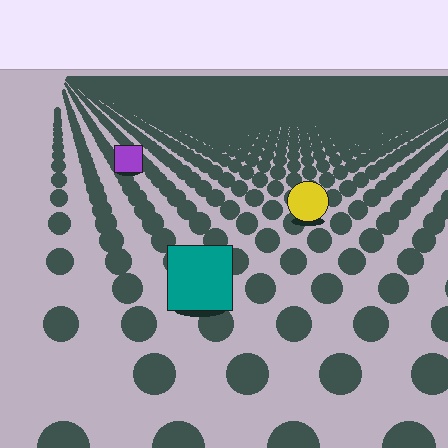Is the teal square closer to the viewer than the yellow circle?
Yes. The teal square is closer — you can tell from the texture gradient: the ground texture is coarser near it.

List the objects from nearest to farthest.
From nearest to farthest: the teal square, the yellow circle, the purple square.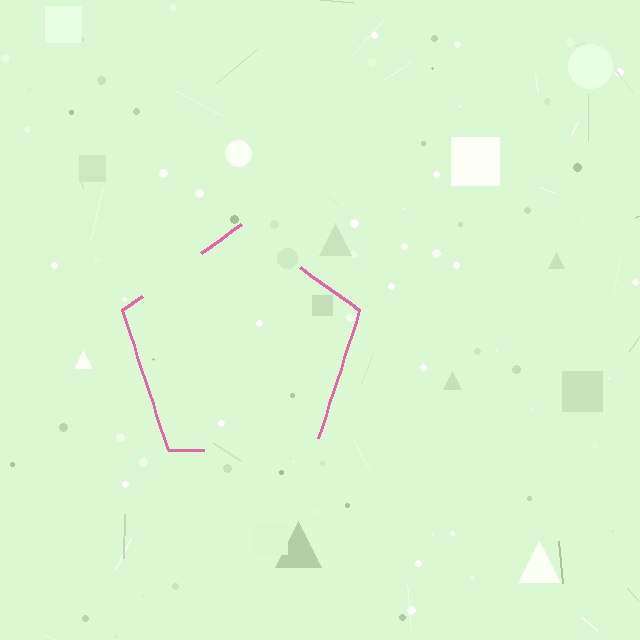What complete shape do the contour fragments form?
The contour fragments form a pentagon.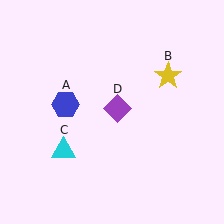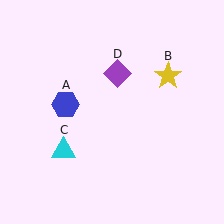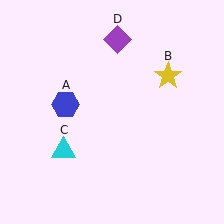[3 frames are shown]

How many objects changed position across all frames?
1 object changed position: purple diamond (object D).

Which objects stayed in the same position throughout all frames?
Blue hexagon (object A) and yellow star (object B) and cyan triangle (object C) remained stationary.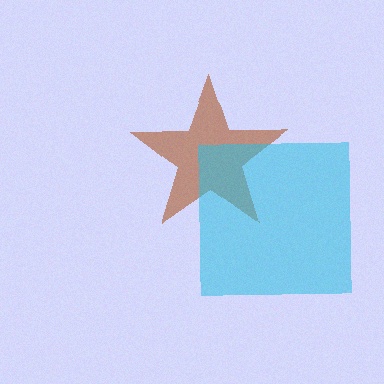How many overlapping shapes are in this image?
There are 2 overlapping shapes in the image.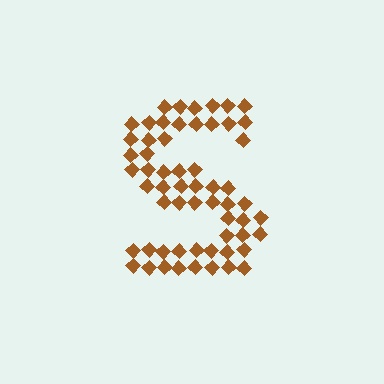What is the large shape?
The large shape is the letter S.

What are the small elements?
The small elements are diamonds.